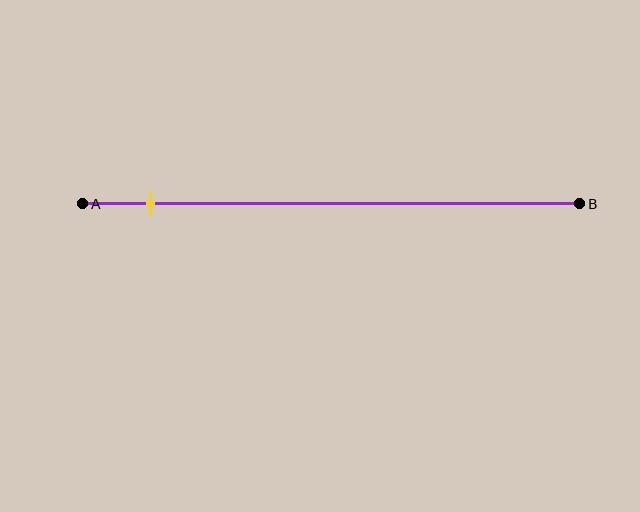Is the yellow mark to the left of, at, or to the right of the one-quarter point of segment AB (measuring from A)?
The yellow mark is to the left of the one-quarter point of segment AB.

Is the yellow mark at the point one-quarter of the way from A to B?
No, the mark is at about 15% from A, not at the 25% one-quarter point.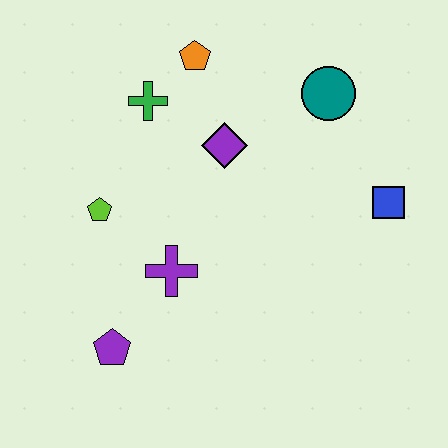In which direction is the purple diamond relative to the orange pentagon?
The purple diamond is below the orange pentagon.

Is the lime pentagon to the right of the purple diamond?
No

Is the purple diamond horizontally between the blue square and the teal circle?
No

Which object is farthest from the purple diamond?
The purple pentagon is farthest from the purple diamond.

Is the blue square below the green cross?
Yes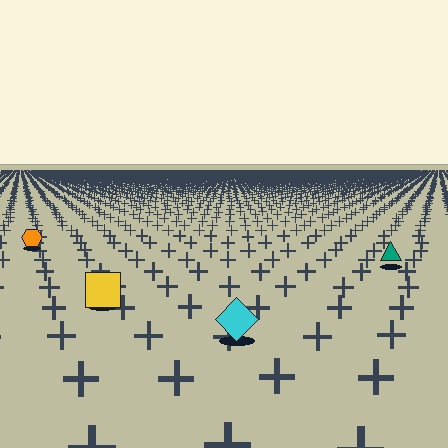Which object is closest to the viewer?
The cyan diamond is closest. The texture marks near it are larger and more spread out.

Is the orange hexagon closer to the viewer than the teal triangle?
No. The teal triangle is closer — you can tell from the texture gradient: the ground texture is coarser near it.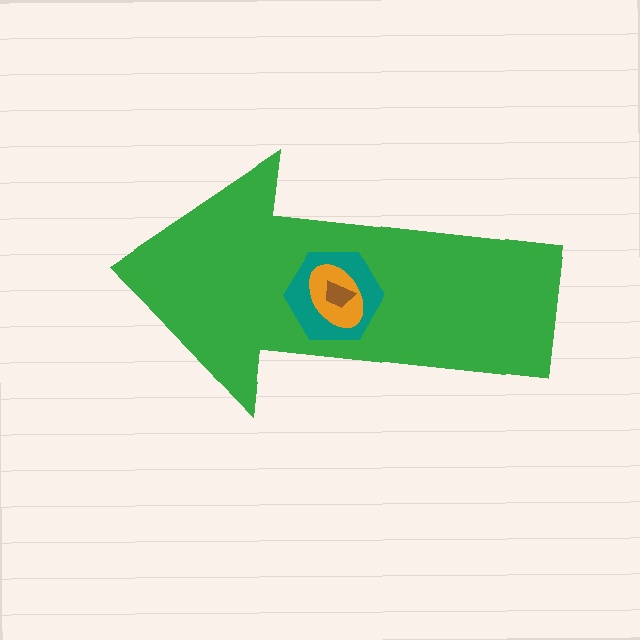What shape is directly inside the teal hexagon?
The orange ellipse.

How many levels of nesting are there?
4.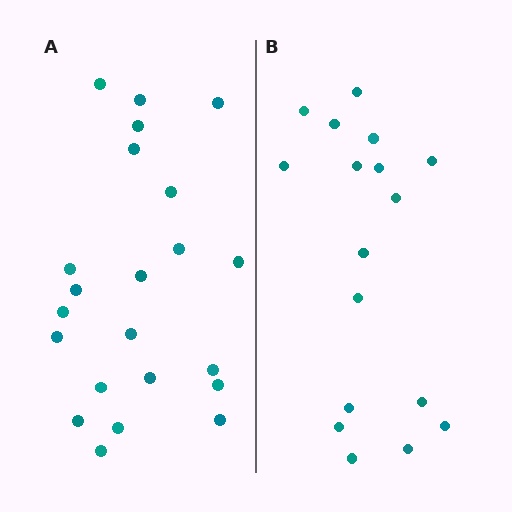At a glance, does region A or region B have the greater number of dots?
Region A (the left region) has more dots.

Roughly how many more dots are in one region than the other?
Region A has about 5 more dots than region B.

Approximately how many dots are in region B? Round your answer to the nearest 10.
About 20 dots. (The exact count is 17, which rounds to 20.)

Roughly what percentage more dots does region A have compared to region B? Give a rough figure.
About 30% more.